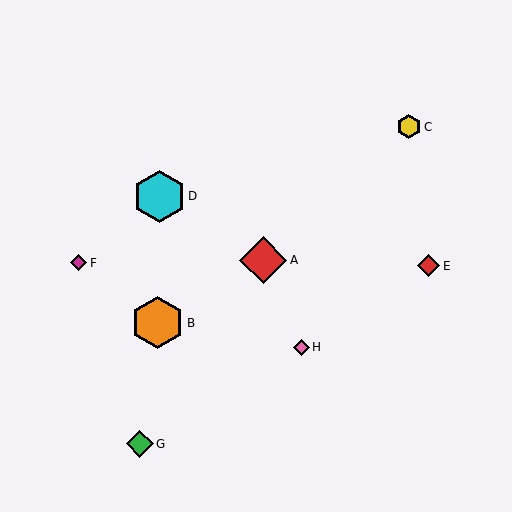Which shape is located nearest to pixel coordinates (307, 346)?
The pink diamond (labeled H) at (301, 347) is nearest to that location.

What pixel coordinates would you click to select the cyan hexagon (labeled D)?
Click at (159, 196) to select the cyan hexagon D.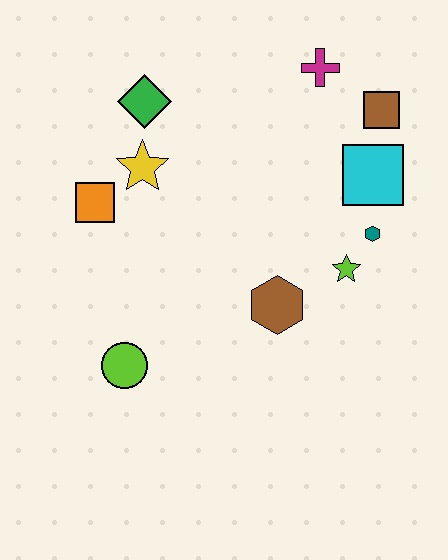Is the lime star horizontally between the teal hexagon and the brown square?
No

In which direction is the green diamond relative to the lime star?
The green diamond is to the left of the lime star.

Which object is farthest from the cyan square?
The lime circle is farthest from the cyan square.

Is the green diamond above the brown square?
Yes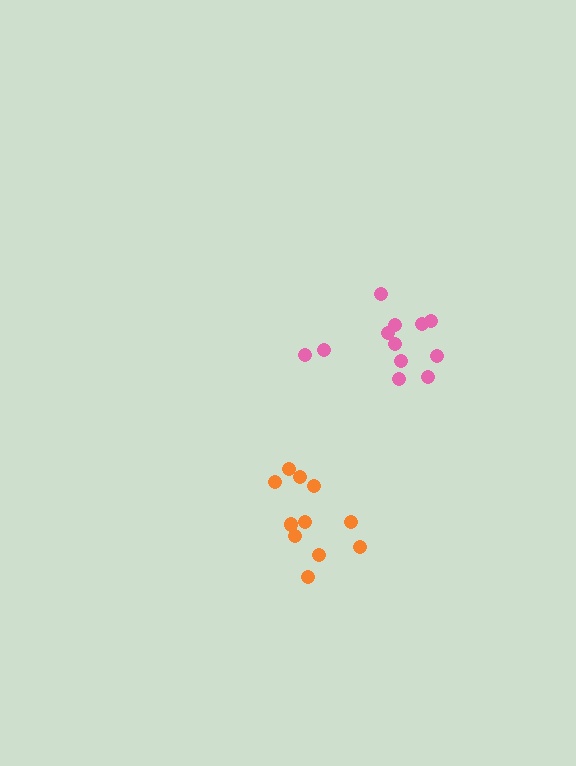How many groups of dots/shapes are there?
There are 2 groups.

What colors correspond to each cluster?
The clusters are colored: orange, pink.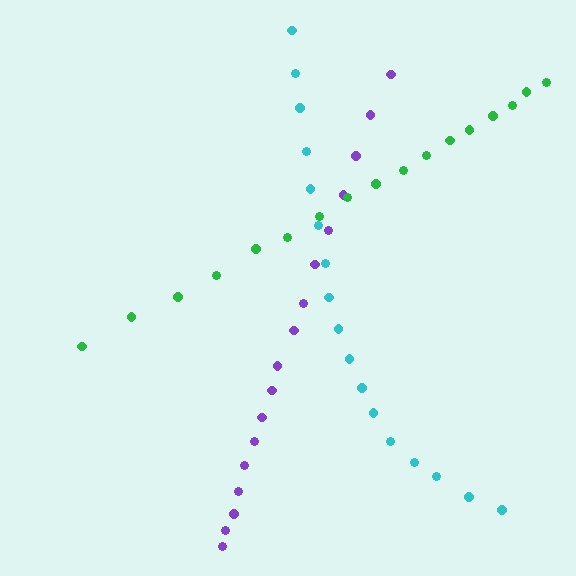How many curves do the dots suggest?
There are 3 distinct paths.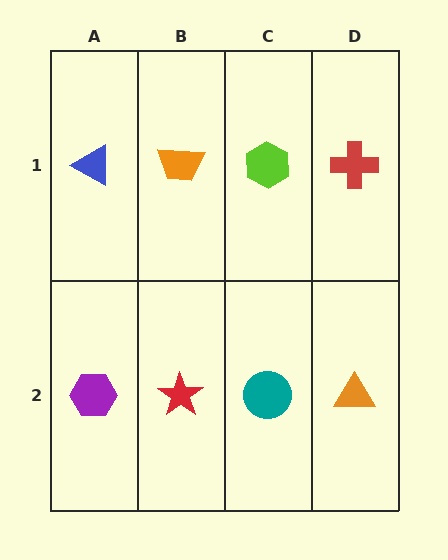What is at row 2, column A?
A purple hexagon.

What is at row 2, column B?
A red star.